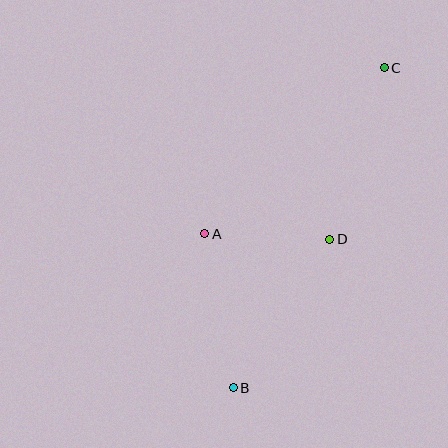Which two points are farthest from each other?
Points B and C are farthest from each other.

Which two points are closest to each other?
Points A and D are closest to each other.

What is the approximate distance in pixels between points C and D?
The distance between C and D is approximately 180 pixels.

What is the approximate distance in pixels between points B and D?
The distance between B and D is approximately 177 pixels.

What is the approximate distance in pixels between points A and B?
The distance between A and B is approximately 157 pixels.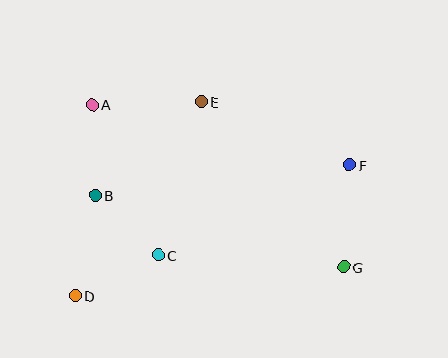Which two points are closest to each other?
Points B and C are closest to each other.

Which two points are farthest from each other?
Points D and F are farthest from each other.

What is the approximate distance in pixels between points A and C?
The distance between A and C is approximately 164 pixels.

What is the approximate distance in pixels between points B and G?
The distance between B and G is approximately 259 pixels.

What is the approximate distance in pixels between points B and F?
The distance between B and F is approximately 256 pixels.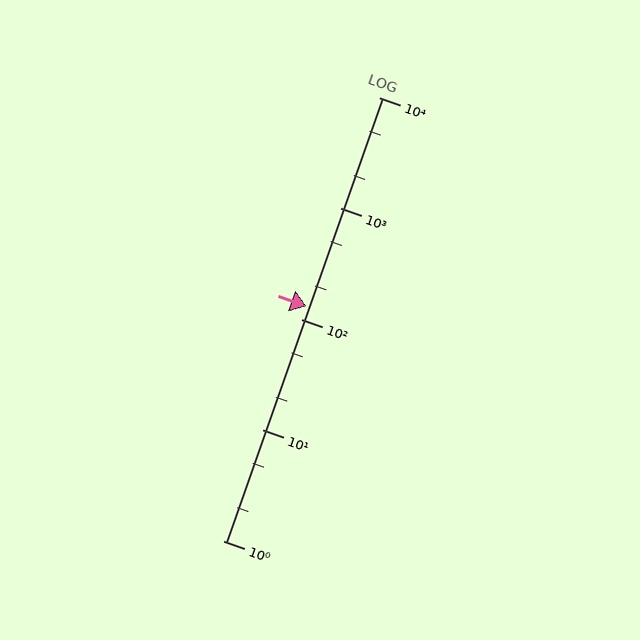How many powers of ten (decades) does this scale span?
The scale spans 4 decades, from 1 to 10000.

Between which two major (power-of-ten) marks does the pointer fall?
The pointer is between 100 and 1000.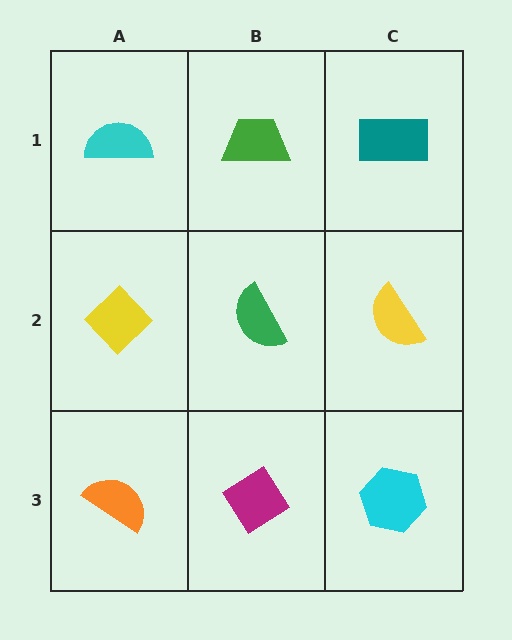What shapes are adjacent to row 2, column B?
A green trapezoid (row 1, column B), a magenta diamond (row 3, column B), a yellow diamond (row 2, column A), a yellow semicircle (row 2, column C).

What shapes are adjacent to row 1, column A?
A yellow diamond (row 2, column A), a green trapezoid (row 1, column B).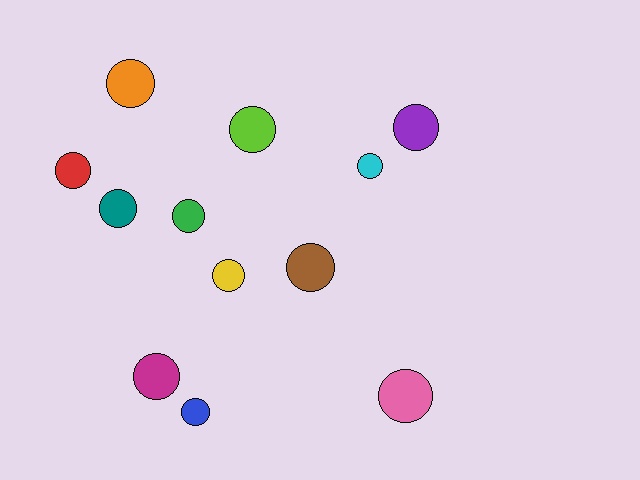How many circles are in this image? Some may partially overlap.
There are 12 circles.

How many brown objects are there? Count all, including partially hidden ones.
There is 1 brown object.